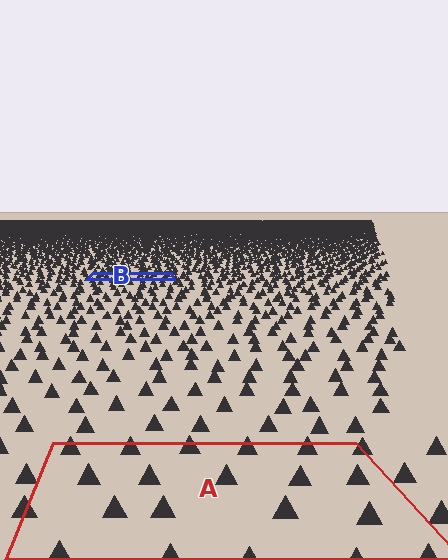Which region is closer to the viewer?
Region A is closer. The texture elements there are larger and more spread out.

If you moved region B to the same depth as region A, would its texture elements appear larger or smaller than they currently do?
They would appear larger. At a closer depth, the same texture elements are projected at a bigger on-screen size.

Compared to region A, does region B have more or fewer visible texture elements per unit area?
Region B has more texture elements per unit area — they are packed more densely because it is farther away.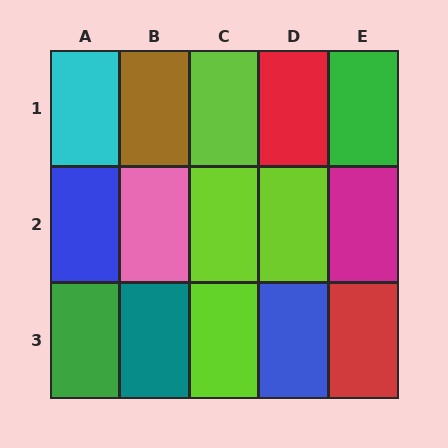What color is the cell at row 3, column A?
Green.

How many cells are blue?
2 cells are blue.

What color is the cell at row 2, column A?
Blue.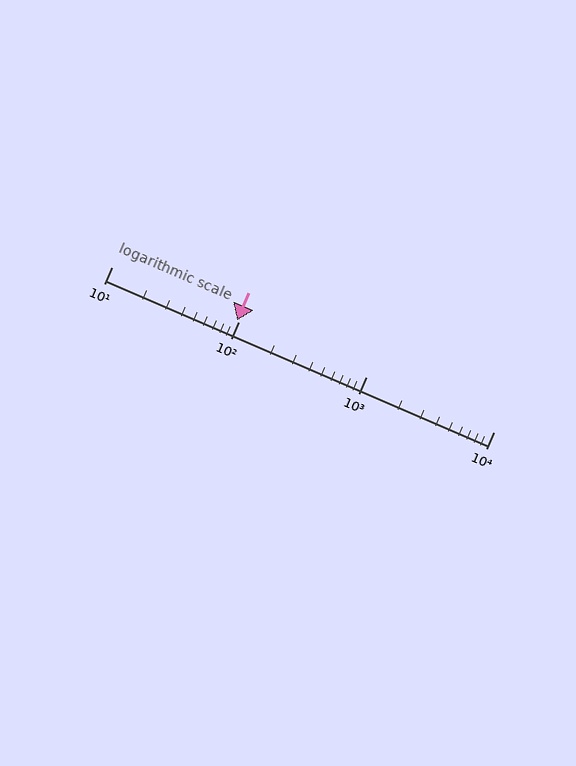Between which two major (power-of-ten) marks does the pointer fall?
The pointer is between 10 and 100.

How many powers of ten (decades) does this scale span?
The scale spans 3 decades, from 10 to 10000.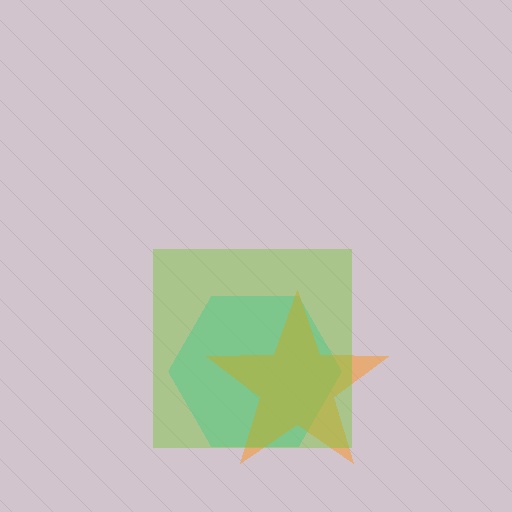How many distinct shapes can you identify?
There are 3 distinct shapes: a cyan hexagon, an orange star, a lime square.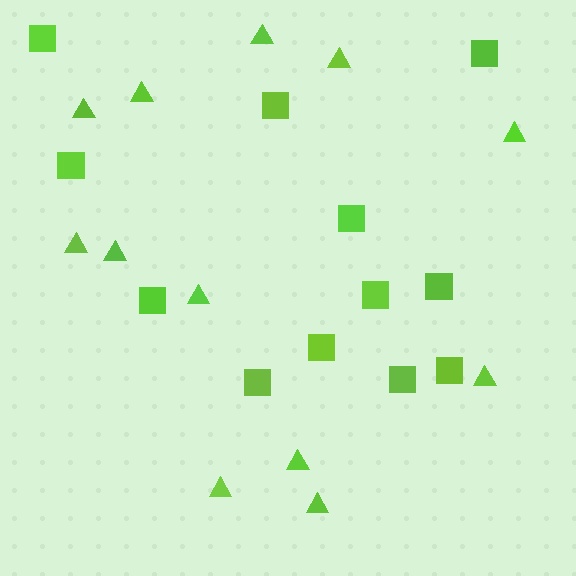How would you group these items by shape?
There are 2 groups: one group of squares (12) and one group of triangles (12).